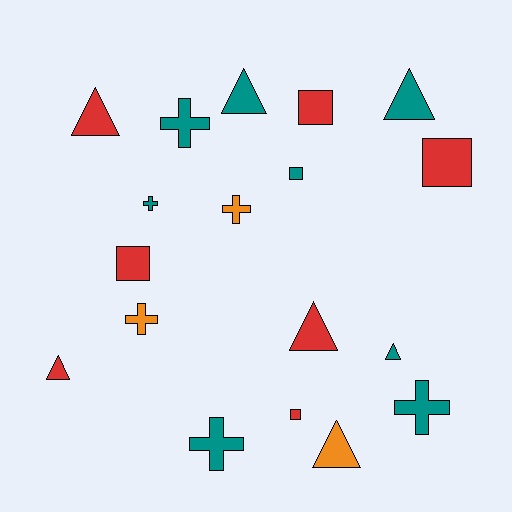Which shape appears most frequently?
Triangle, with 7 objects.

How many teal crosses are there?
There are 4 teal crosses.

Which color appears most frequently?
Teal, with 8 objects.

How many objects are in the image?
There are 18 objects.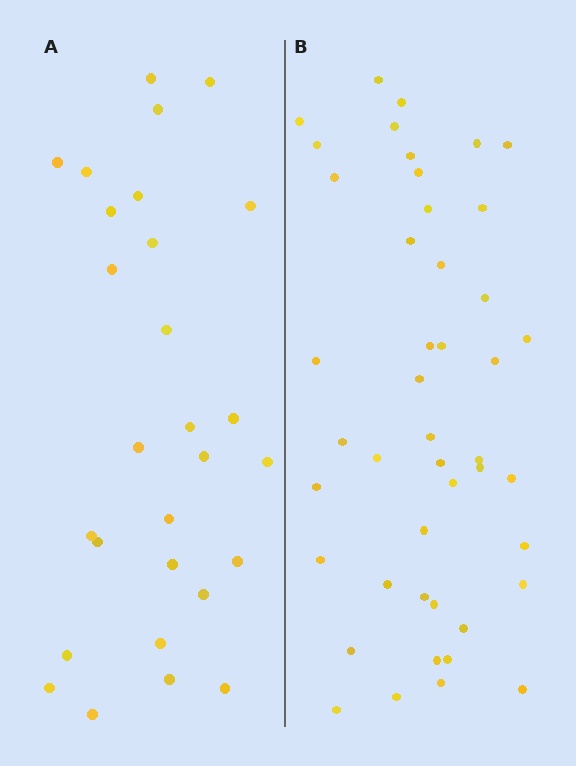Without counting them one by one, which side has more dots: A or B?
Region B (the right region) has more dots.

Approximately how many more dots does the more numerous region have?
Region B has approximately 15 more dots than region A.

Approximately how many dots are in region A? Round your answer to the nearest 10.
About 30 dots. (The exact count is 28, which rounds to 30.)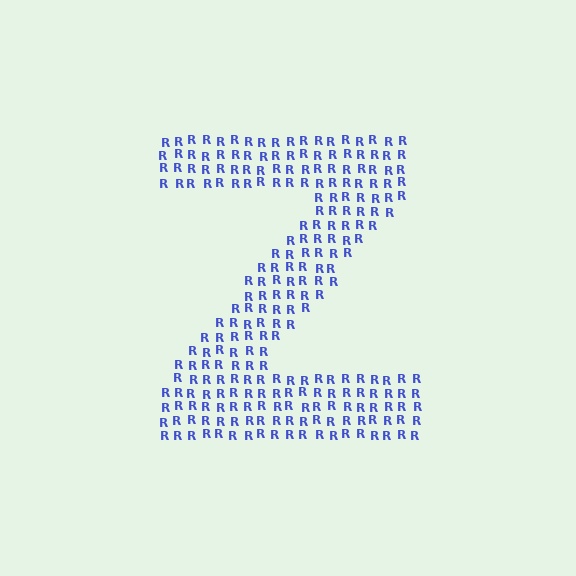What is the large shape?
The large shape is the letter Z.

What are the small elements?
The small elements are letter R's.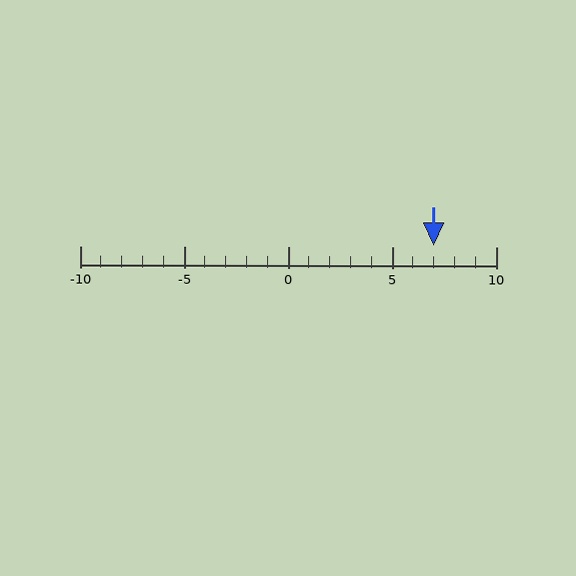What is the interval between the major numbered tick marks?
The major tick marks are spaced 5 units apart.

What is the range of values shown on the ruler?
The ruler shows values from -10 to 10.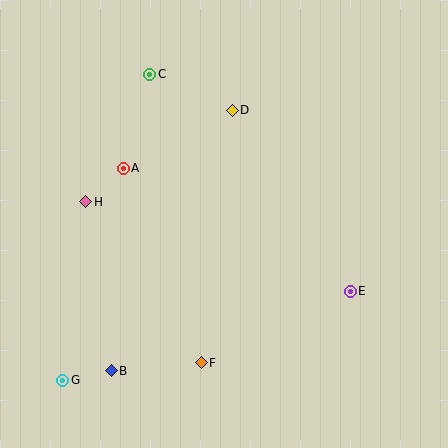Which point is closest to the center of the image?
Point D at (232, 110) is closest to the center.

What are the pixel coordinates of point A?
Point A is at (123, 168).